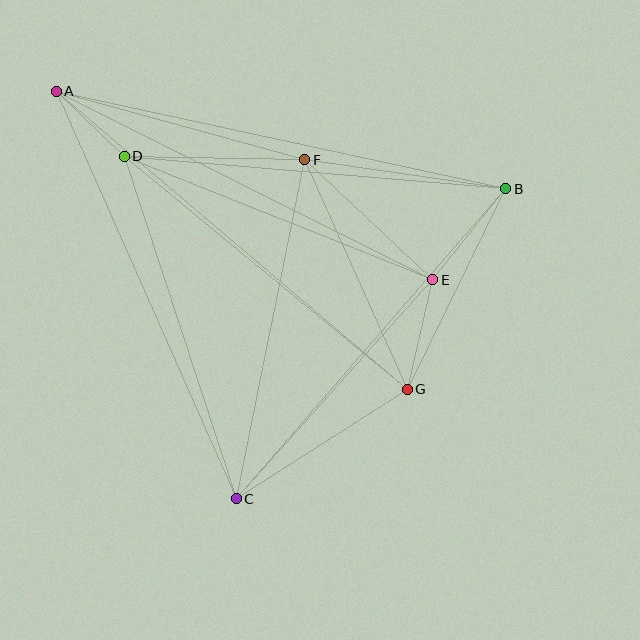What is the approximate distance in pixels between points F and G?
The distance between F and G is approximately 251 pixels.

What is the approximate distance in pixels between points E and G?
The distance between E and G is approximately 113 pixels.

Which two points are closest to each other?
Points A and D are closest to each other.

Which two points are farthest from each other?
Points A and G are farthest from each other.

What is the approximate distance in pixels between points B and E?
The distance between B and E is approximately 117 pixels.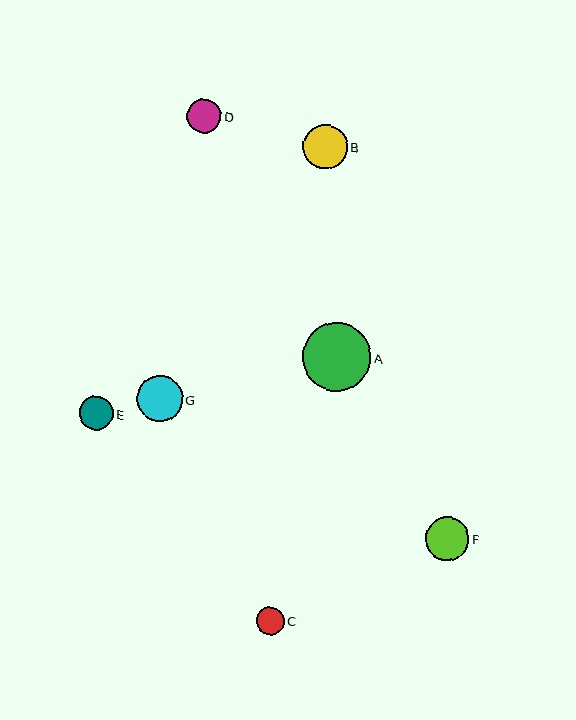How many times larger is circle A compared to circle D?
Circle A is approximately 2.0 times the size of circle D.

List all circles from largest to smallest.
From largest to smallest: A, G, B, F, E, D, C.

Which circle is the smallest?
Circle C is the smallest with a size of approximately 28 pixels.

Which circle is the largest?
Circle A is the largest with a size of approximately 69 pixels.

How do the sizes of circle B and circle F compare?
Circle B and circle F are approximately the same size.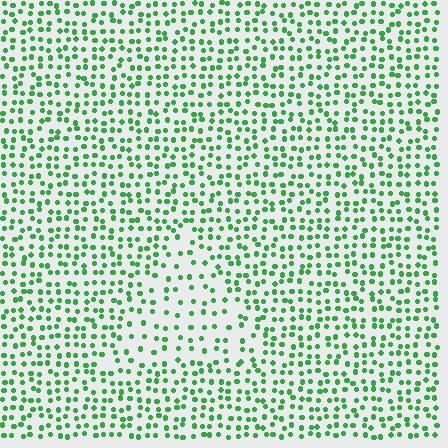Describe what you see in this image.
The image contains small green elements arranged at two different densities. A triangle-shaped region is visible where the elements are less densely packed than the surrounding area.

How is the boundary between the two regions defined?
The boundary is defined by a change in element density (approximately 1.9x ratio). All elements are the same color, size, and shape.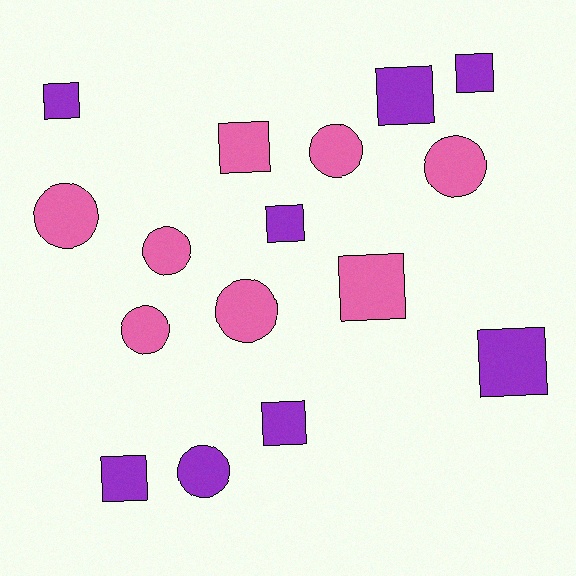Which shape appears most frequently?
Square, with 9 objects.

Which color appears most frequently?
Pink, with 8 objects.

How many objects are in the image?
There are 16 objects.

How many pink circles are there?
There are 6 pink circles.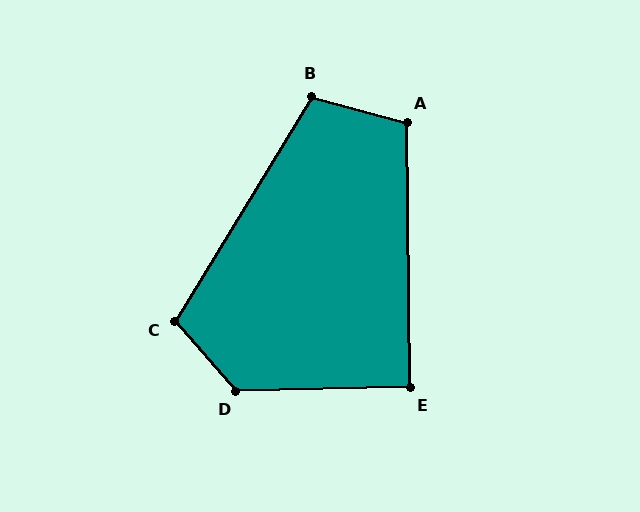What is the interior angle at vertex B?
Approximately 106 degrees (obtuse).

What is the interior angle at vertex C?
Approximately 108 degrees (obtuse).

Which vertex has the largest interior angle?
D, at approximately 130 degrees.